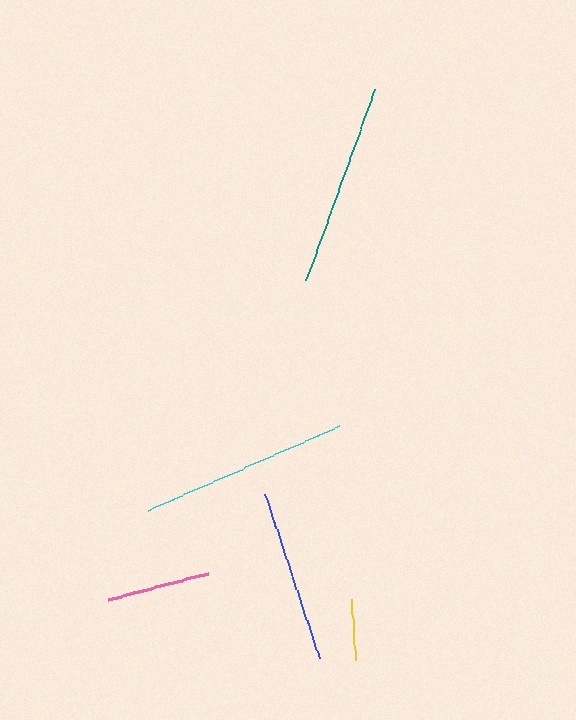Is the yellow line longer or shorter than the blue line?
The blue line is longer than the yellow line.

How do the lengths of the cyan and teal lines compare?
The cyan and teal lines are approximately the same length.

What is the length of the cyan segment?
The cyan segment is approximately 209 pixels long.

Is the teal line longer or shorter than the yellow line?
The teal line is longer than the yellow line.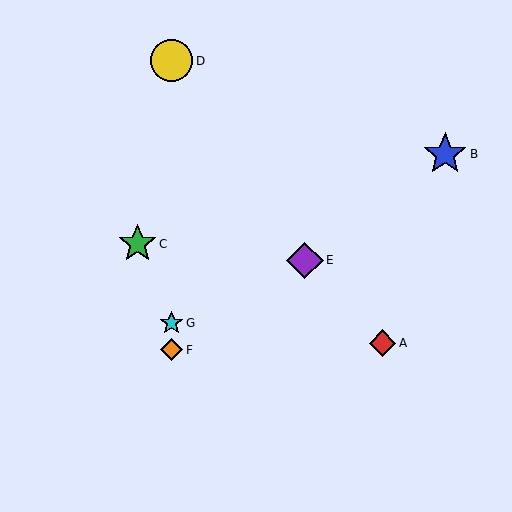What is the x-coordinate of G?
Object G is at x≈172.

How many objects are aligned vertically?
3 objects (D, F, G) are aligned vertically.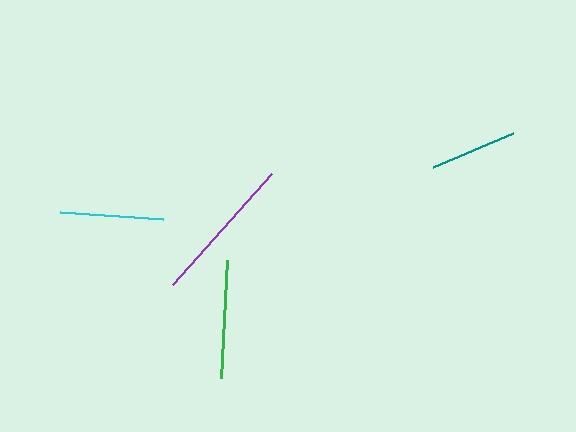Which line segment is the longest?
The purple line is the longest at approximately 149 pixels.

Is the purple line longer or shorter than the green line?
The purple line is longer than the green line.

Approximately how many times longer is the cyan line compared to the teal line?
The cyan line is approximately 1.2 times the length of the teal line.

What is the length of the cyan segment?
The cyan segment is approximately 103 pixels long.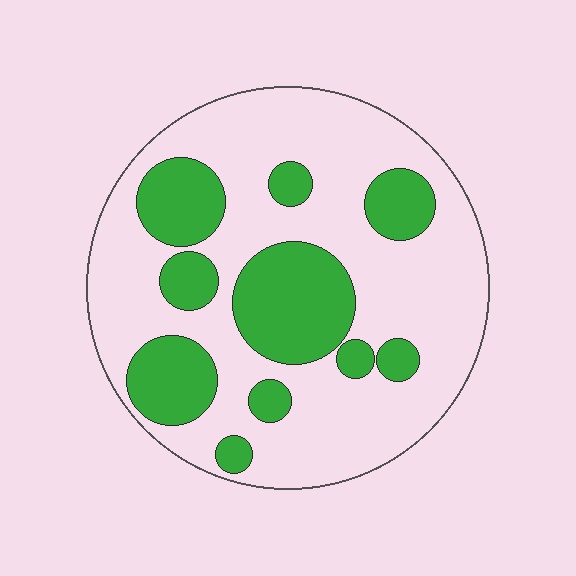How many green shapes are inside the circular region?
10.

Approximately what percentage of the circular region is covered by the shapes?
Approximately 30%.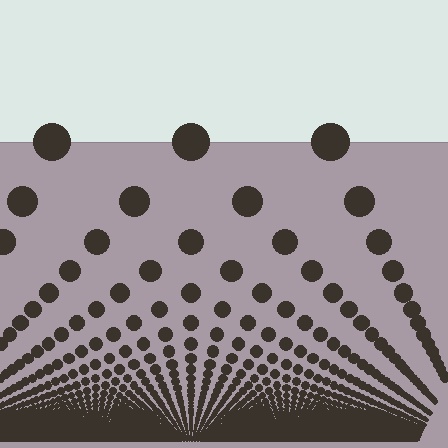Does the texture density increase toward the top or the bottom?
Density increases toward the bottom.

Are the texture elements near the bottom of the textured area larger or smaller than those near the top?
Smaller. The gradient is inverted — elements near the bottom are smaller and denser.